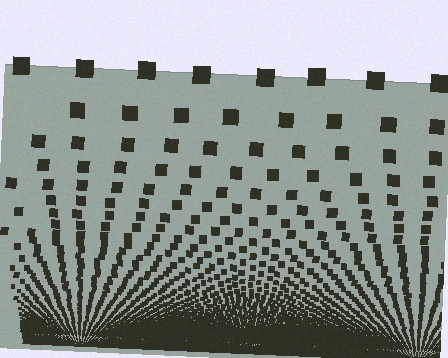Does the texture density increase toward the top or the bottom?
Density increases toward the bottom.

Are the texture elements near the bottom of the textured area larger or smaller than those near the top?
Smaller. The gradient is inverted — elements near the bottom are smaller and denser.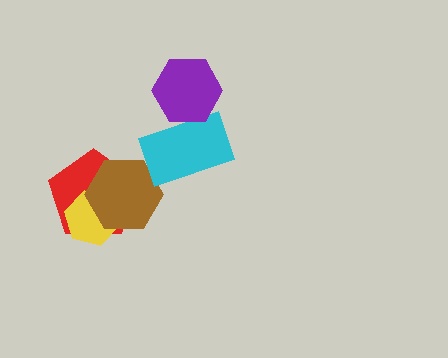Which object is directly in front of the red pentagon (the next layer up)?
The yellow hexagon is directly in front of the red pentagon.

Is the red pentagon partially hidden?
Yes, it is partially covered by another shape.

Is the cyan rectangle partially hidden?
Yes, it is partially covered by another shape.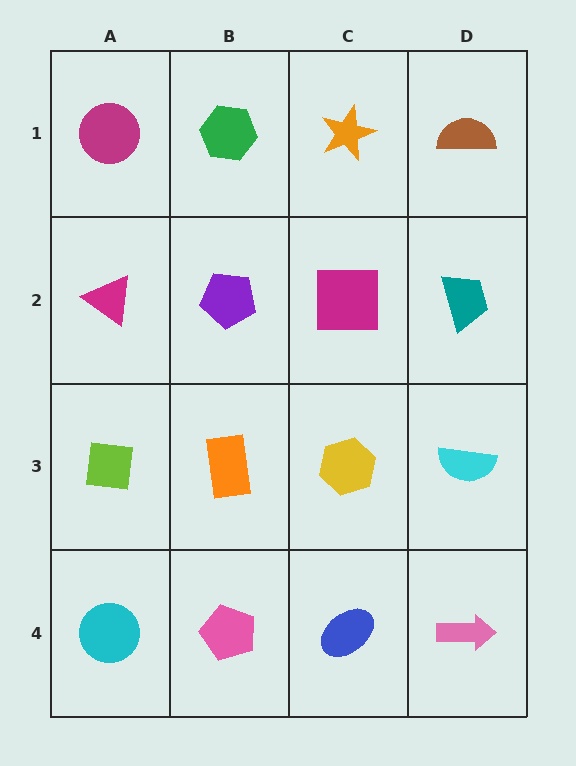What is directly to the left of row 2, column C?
A purple pentagon.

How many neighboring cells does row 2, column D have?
3.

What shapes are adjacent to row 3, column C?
A magenta square (row 2, column C), a blue ellipse (row 4, column C), an orange rectangle (row 3, column B), a cyan semicircle (row 3, column D).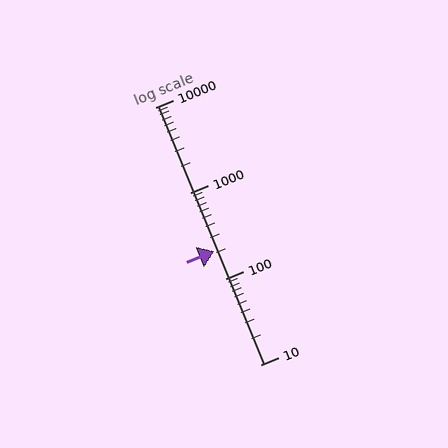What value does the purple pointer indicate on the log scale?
The pointer indicates approximately 210.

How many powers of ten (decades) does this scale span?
The scale spans 3 decades, from 10 to 10000.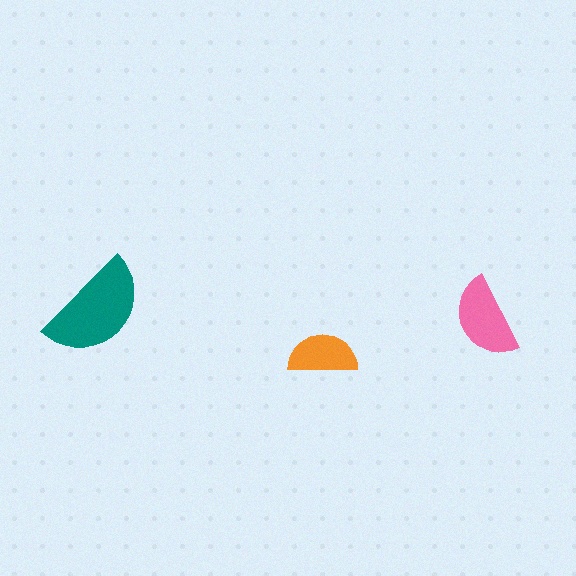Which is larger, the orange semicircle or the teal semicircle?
The teal one.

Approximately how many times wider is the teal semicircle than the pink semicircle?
About 1.5 times wider.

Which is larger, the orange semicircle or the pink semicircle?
The pink one.